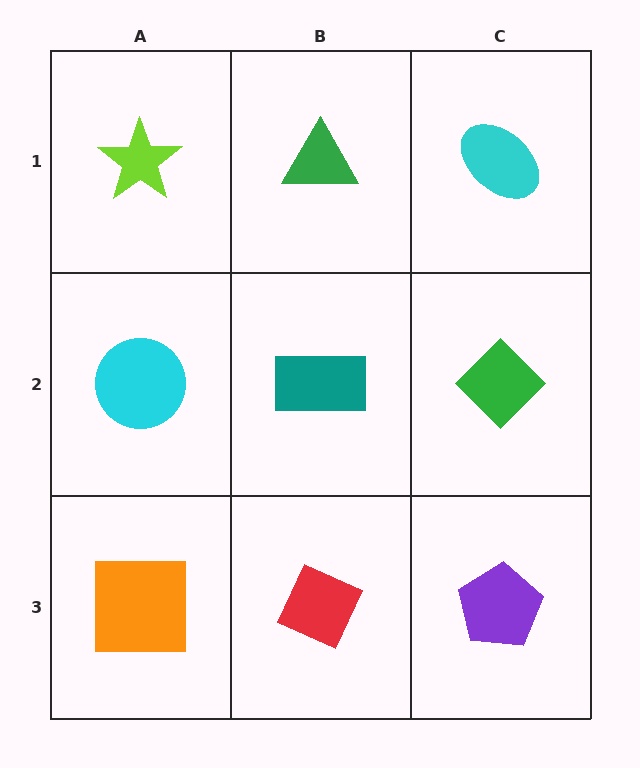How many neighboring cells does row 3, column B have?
3.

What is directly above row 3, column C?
A green diamond.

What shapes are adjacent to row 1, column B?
A teal rectangle (row 2, column B), a lime star (row 1, column A), a cyan ellipse (row 1, column C).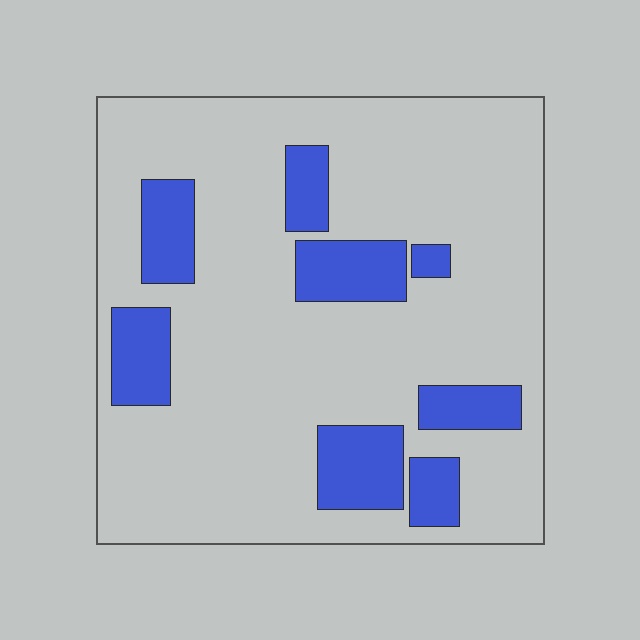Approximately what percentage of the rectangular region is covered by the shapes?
Approximately 20%.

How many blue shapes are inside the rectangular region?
8.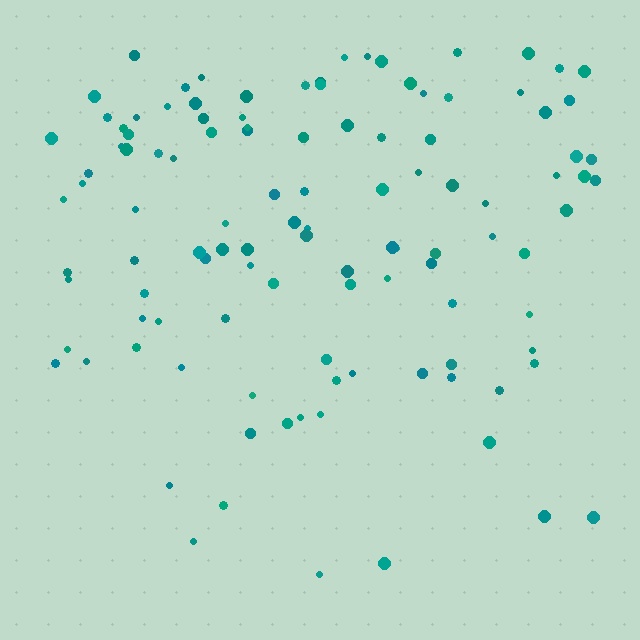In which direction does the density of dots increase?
From bottom to top, with the top side densest.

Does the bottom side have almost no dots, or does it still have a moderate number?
Still a moderate number, just noticeably fewer than the top.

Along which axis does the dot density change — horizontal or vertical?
Vertical.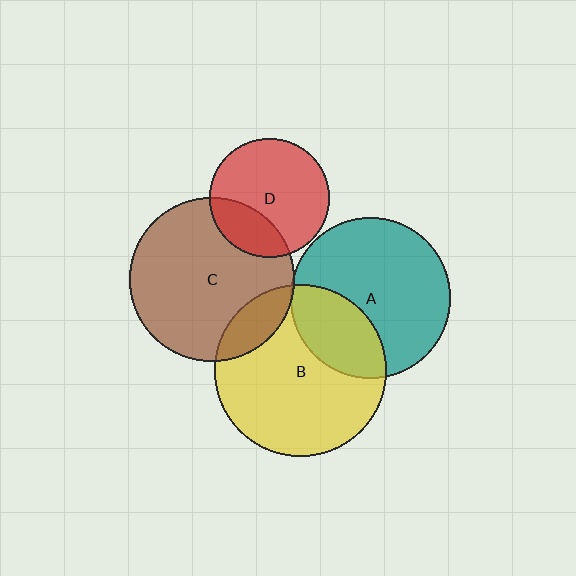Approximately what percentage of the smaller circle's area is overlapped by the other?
Approximately 15%.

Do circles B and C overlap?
Yes.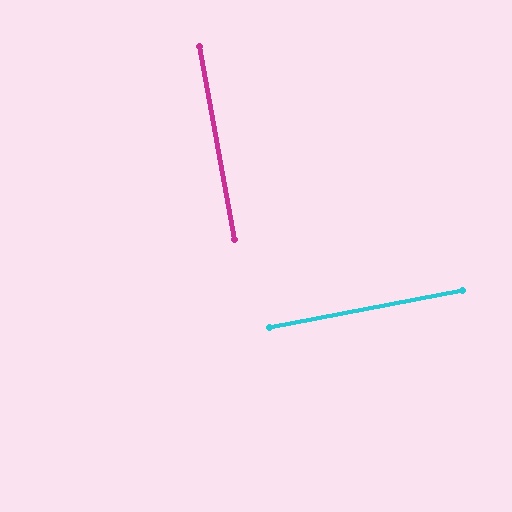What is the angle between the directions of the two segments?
Approximately 89 degrees.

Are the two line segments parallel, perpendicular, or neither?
Perpendicular — they meet at approximately 89°.